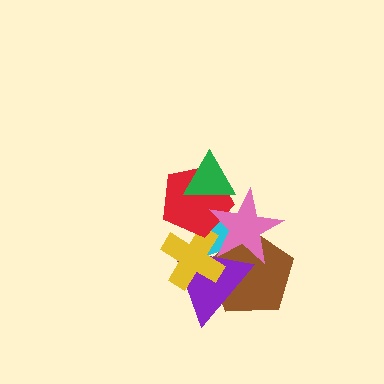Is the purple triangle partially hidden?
Yes, it is partially covered by another shape.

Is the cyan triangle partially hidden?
Yes, it is partially covered by another shape.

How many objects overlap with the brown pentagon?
4 objects overlap with the brown pentagon.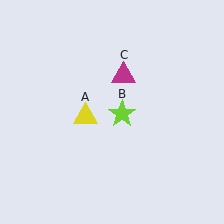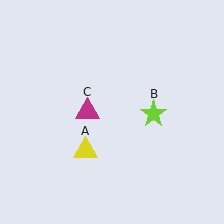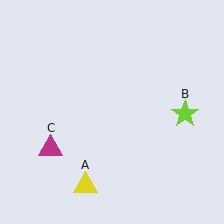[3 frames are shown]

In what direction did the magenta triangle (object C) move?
The magenta triangle (object C) moved down and to the left.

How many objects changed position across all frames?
3 objects changed position: yellow triangle (object A), lime star (object B), magenta triangle (object C).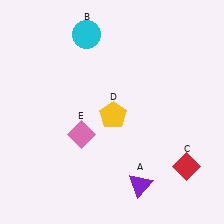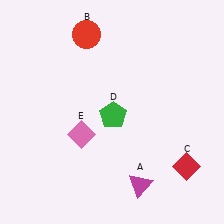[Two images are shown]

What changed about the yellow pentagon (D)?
In Image 1, D is yellow. In Image 2, it changed to green.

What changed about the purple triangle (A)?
In Image 1, A is purple. In Image 2, it changed to magenta.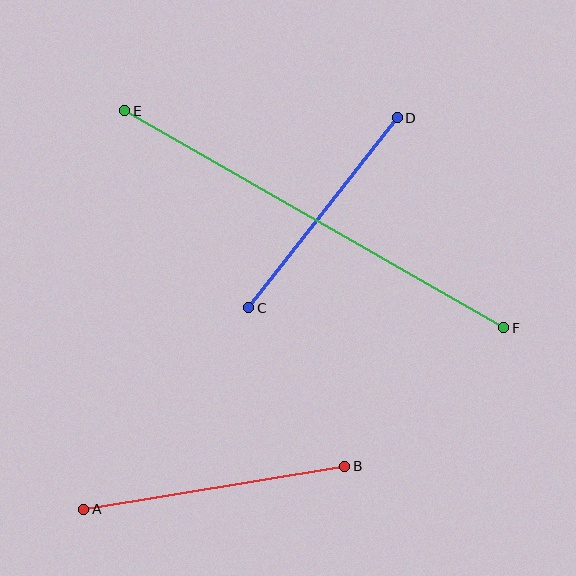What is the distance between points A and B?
The distance is approximately 265 pixels.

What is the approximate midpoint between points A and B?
The midpoint is at approximately (214, 488) pixels.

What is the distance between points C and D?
The distance is approximately 241 pixels.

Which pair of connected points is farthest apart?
Points E and F are farthest apart.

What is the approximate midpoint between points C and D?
The midpoint is at approximately (323, 213) pixels.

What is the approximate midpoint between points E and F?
The midpoint is at approximately (314, 219) pixels.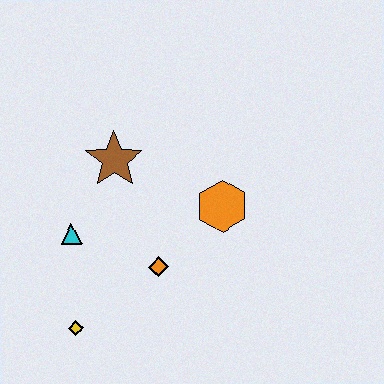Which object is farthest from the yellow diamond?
The orange hexagon is farthest from the yellow diamond.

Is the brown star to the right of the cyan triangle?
Yes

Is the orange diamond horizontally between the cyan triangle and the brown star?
No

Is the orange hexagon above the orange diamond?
Yes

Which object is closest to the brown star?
The cyan triangle is closest to the brown star.